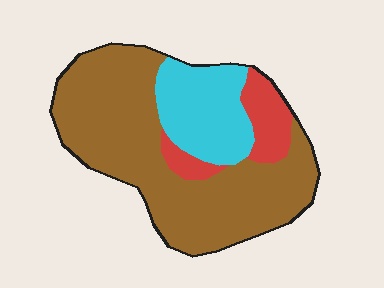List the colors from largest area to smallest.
From largest to smallest: brown, cyan, red.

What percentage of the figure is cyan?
Cyan covers around 20% of the figure.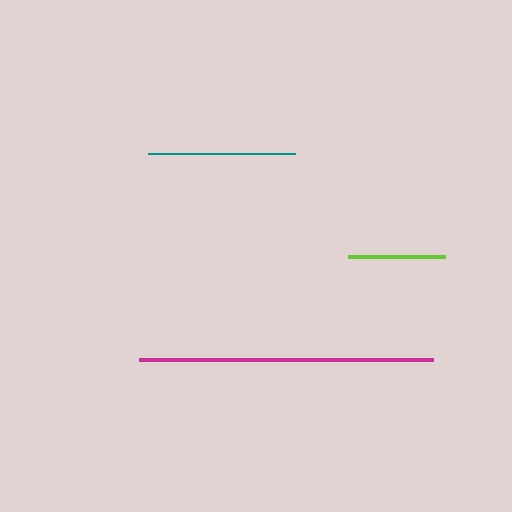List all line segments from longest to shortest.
From longest to shortest: magenta, teal, lime.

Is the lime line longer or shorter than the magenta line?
The magenta line is longer than the lime line.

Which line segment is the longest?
The magenta line is the longest at approximately 294 pixels.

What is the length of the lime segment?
The lime segment is approximately 97 pixels long.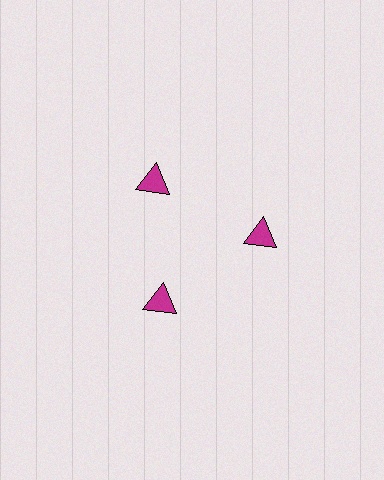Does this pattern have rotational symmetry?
Yes, this pattern has 3-fold rotational symmetry. It looks the same after rotating 120 degrees around the center.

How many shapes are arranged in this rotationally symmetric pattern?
There are 3 shapes, arranged in 3 groups of 1.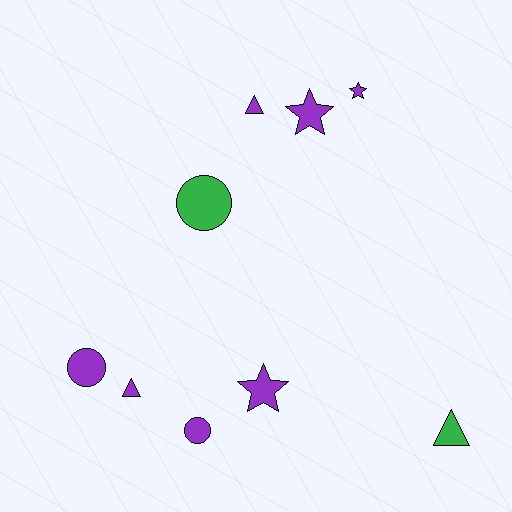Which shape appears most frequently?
Triangle, with 3 objects.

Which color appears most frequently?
Purple, with 7 objects.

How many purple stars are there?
There are 3 purple stars.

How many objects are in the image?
There are 9 objects.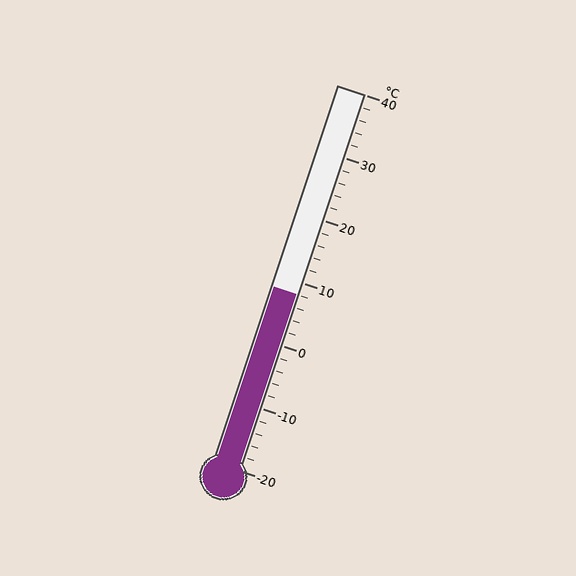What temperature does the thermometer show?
The thermometer shows approximately 8°C.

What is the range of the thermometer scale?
The thermometer scale ranges from -20°C to 40°C.